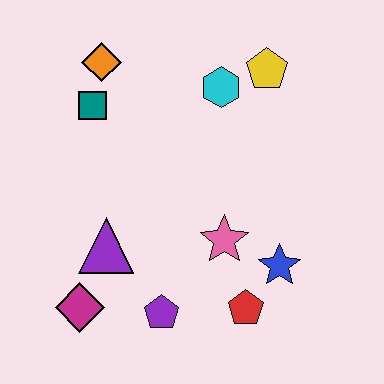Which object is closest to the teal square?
The orange diamond is closest to the teal square.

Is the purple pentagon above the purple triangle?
No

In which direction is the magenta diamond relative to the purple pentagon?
The magenta diamond is to the left of the purple pentagon.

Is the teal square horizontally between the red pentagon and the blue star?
No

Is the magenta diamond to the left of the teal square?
Yes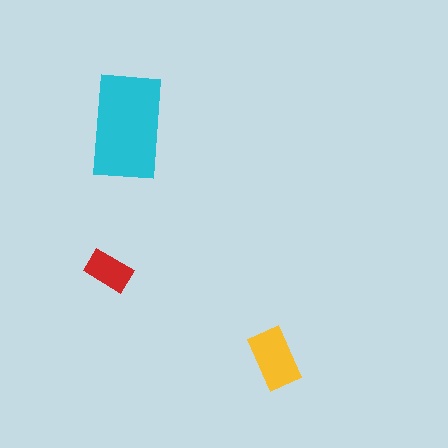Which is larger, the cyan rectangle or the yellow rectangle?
The cyan one.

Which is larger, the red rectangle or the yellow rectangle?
The yellow one.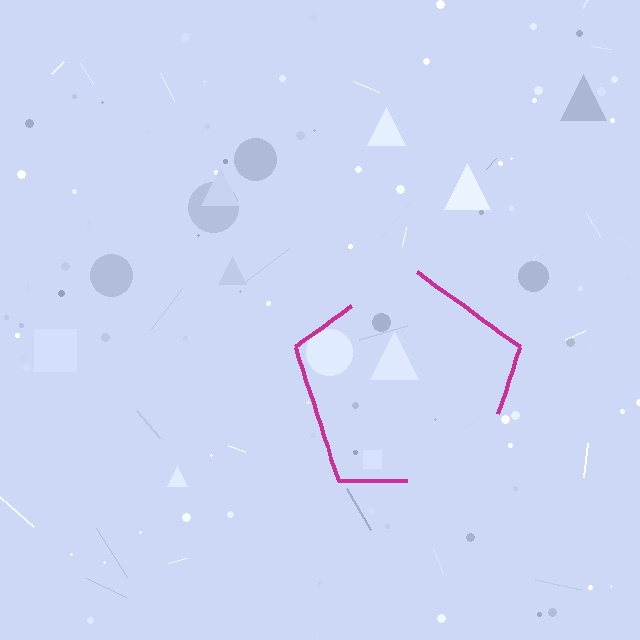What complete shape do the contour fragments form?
The contour fragments form a pentagon.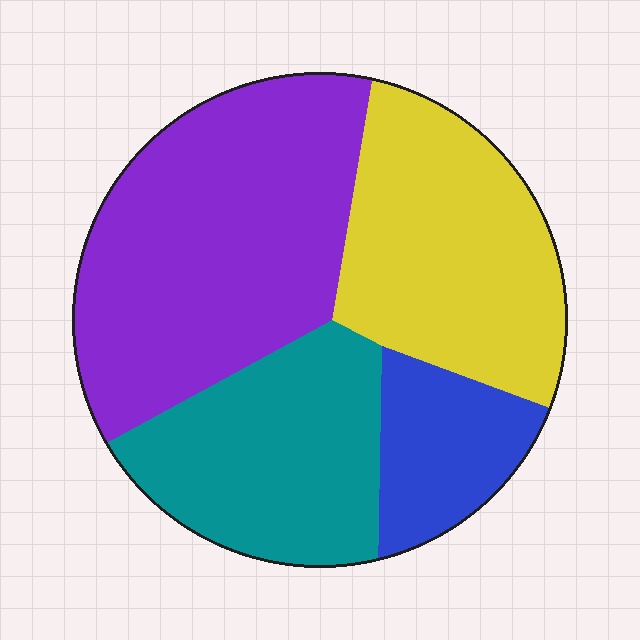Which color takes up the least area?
Blue, at roughly 10%.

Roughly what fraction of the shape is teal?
Teal covers around 25% of the shape.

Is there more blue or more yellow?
Yellow.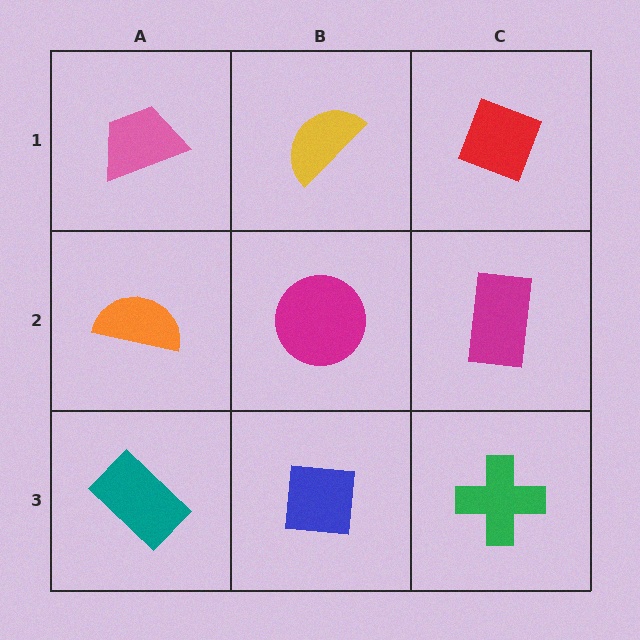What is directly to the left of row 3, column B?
A teal rectangle.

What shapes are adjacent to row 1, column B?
A magenta circle (row 2, column B), a pink trapezoid (row 1, column A), a red diamond (row 1, column C).